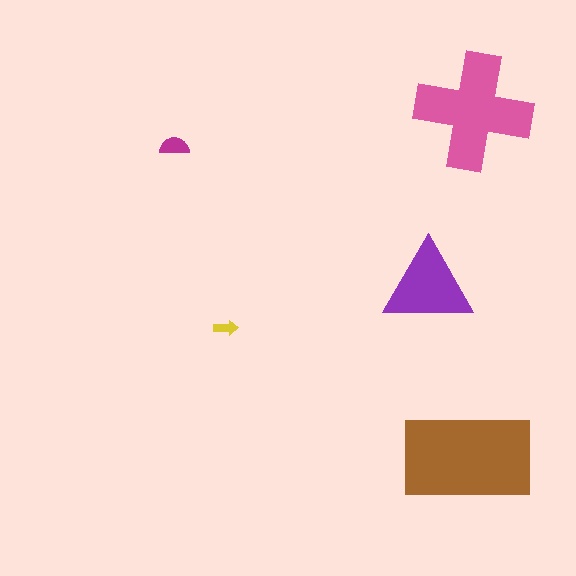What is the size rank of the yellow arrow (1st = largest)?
5th.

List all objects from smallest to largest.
The yellow arrow, the magenta semicircle, the purple triangle, the pink cross, the brown rectangle.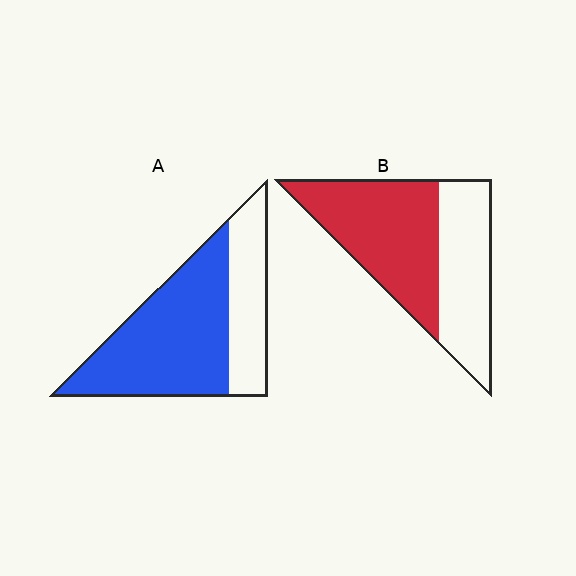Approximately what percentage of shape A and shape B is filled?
A is approximately 70% and B is approximately 55%.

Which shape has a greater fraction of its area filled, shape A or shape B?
Shape A.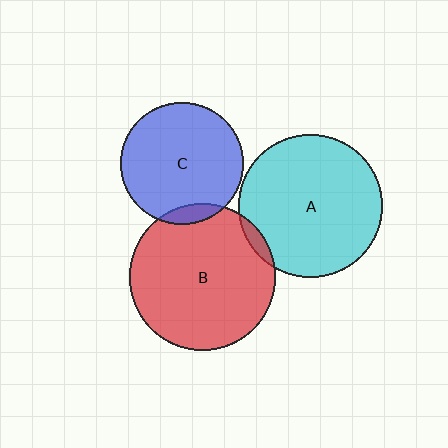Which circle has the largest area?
Circle B (red).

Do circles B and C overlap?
Yes.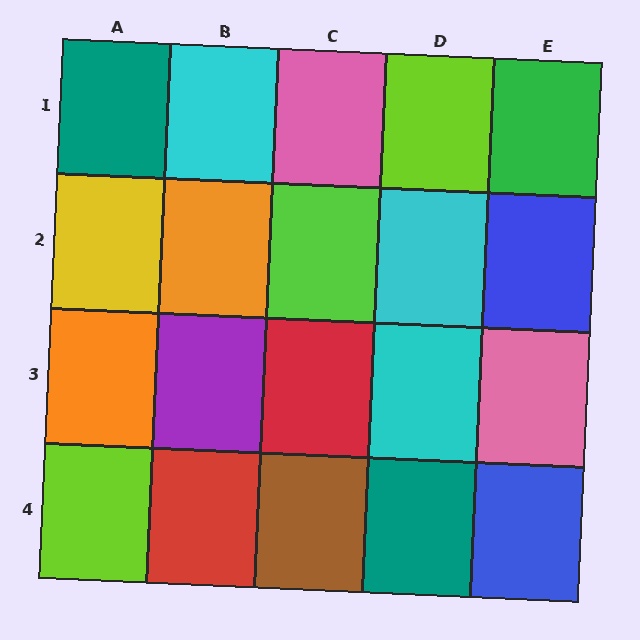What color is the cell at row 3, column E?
Pink.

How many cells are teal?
2 cells are teal.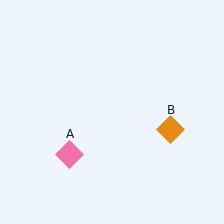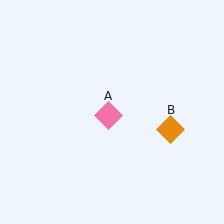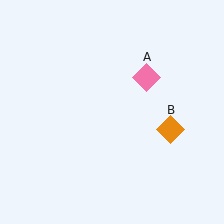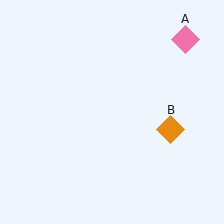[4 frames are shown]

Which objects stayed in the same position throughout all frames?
Orange diamond (object B) remained stationary.